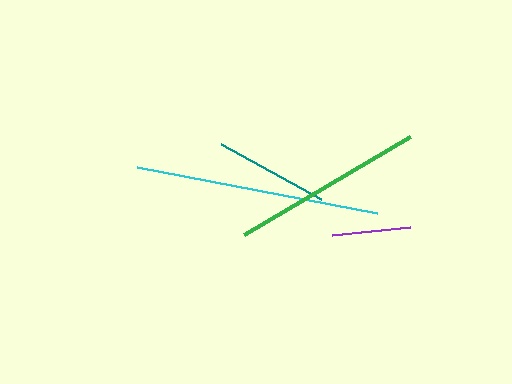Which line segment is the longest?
The cyan line is the longest at approximately 244 pixels.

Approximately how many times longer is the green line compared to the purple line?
The green line is approximately 2.5 times the length of the purple line.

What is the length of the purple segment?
The purple segment is approximately 79 pixels long.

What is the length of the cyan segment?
The cyan segment is approximately 244 pixels long.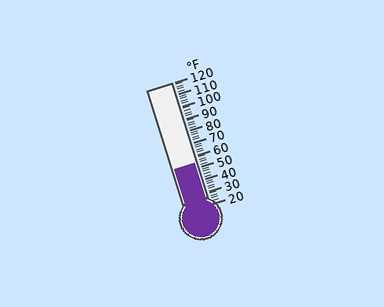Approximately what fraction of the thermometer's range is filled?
The thermometer is filled to approximately 35% of its range.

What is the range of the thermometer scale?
The thermometer scale ranges from 20°F to 120°F.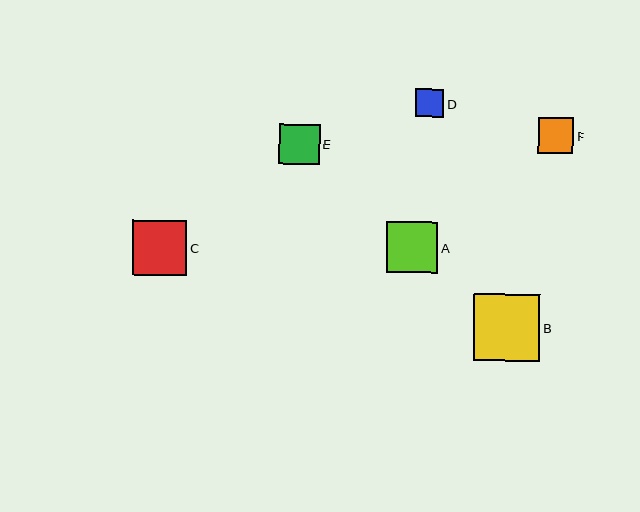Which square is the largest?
Square B is the largest with a size of approximately 67 pixels.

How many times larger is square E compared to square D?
Square E is approximately 1.5 times the size of square D.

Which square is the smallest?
Square D is the smallest with a size of approximately 28 pixels.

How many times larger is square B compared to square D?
Square B is approximately 2.4 times the size of square D.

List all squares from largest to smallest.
From largest to smallest: B, C, A, E, F, D.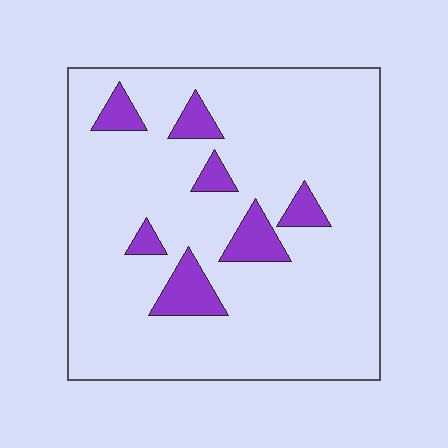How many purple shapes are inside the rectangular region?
7.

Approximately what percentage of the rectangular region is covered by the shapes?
Approximately 10%.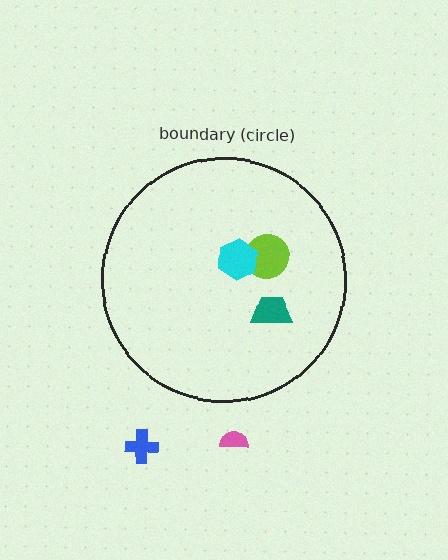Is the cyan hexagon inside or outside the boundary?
Inside.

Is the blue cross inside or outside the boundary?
Outside.